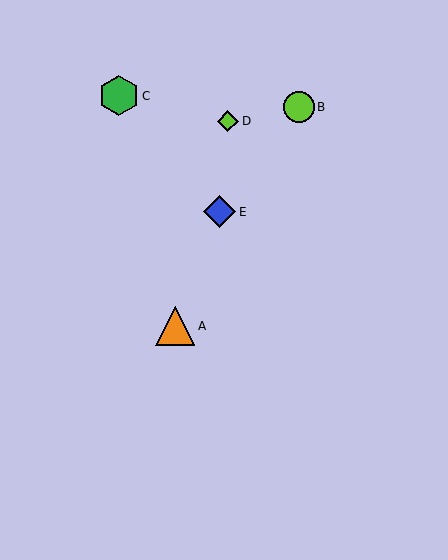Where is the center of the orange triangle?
The center of the orange triangle is at (175, 326).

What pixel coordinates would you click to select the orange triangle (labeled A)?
Click at (175, 326) to select the orange triangle A.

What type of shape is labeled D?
Shape D is a lime diamond.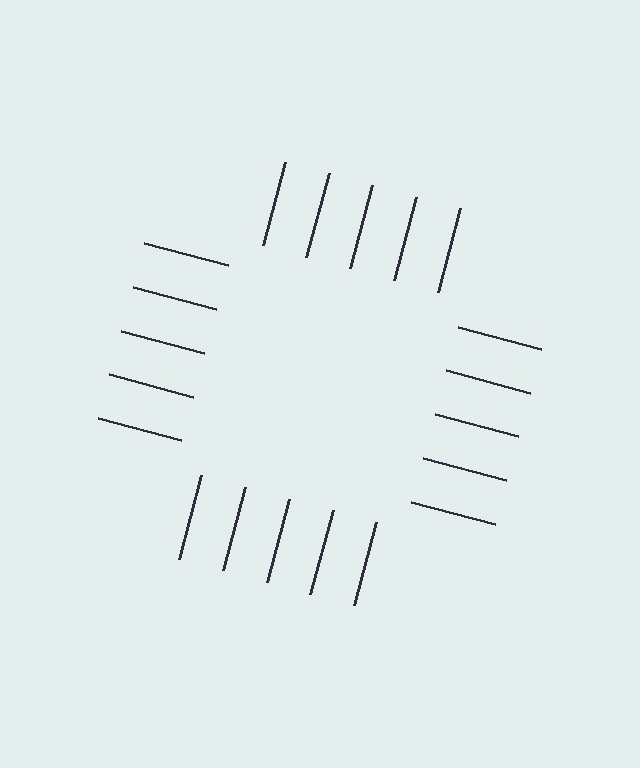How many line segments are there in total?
20 — 5 along each of the 4 edges.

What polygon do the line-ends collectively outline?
An illusory square — the line segments terminate on its edges but no continuous stroke is drawn.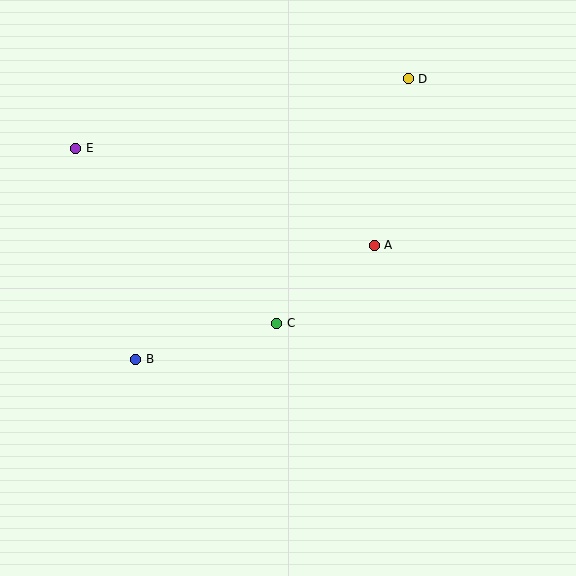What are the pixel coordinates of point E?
Point E is at (76, 148).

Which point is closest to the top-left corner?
Point E is closest to the top-left corner.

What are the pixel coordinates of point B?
Point B is at (136, 359).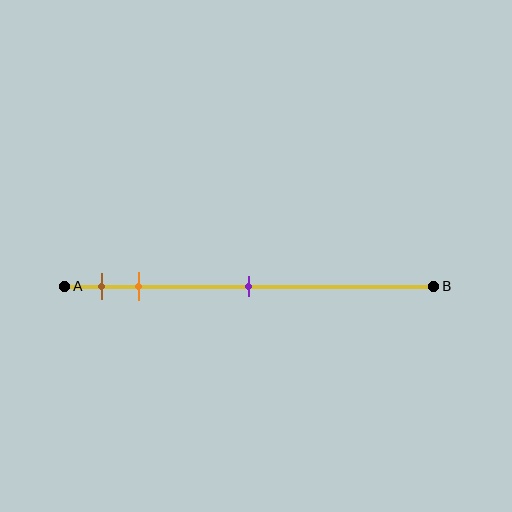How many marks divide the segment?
There are 3 marks dividing the segment.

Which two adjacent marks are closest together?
The brown and orange marks are the closest adjacent pair.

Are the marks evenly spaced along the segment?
No, the marks are not evenly spaced.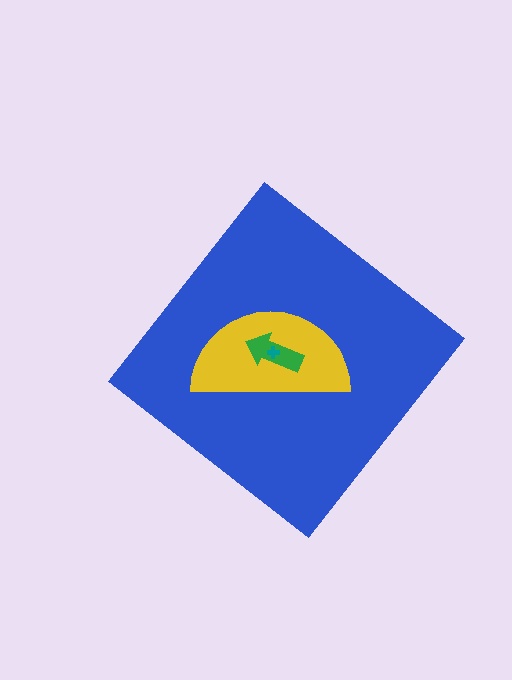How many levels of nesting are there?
4.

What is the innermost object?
The teal cross.